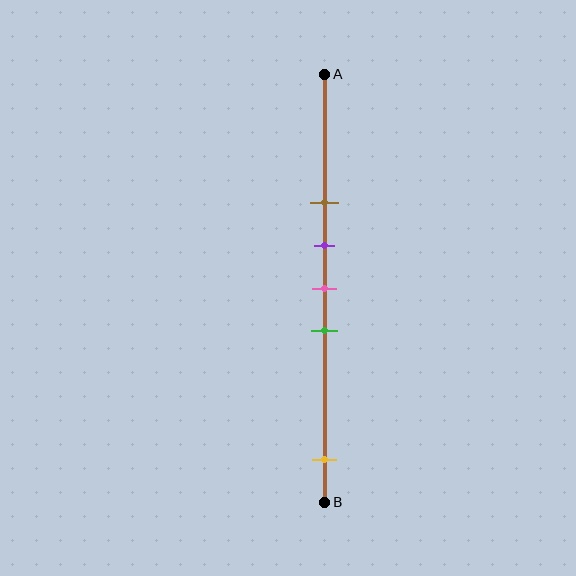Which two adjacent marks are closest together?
The purple and pink marks are the closest adjacent pair.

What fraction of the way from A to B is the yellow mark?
The yellow mark is approximately 90% (0.9) of the way from A to B.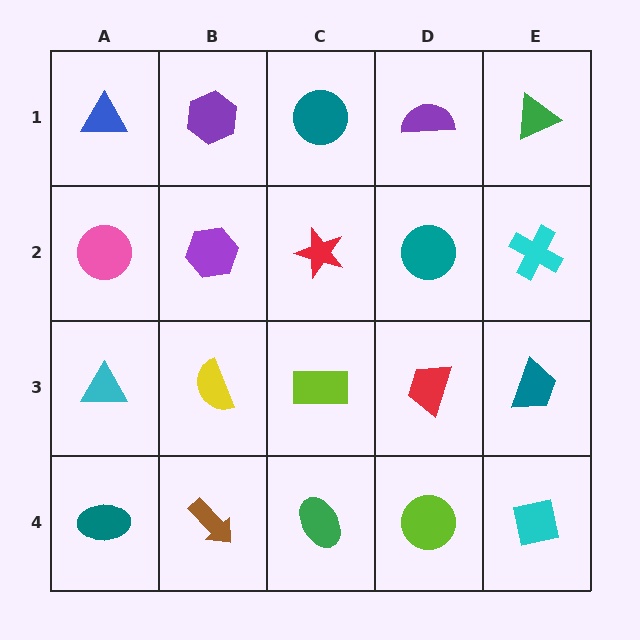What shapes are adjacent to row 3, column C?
A red star (row 2, column C), a green ellipse (row 4, column C), a yellow semicircle (row 3, column B), a red trapezoid (row 3, column D).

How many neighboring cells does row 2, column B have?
4.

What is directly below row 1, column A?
A pink circle.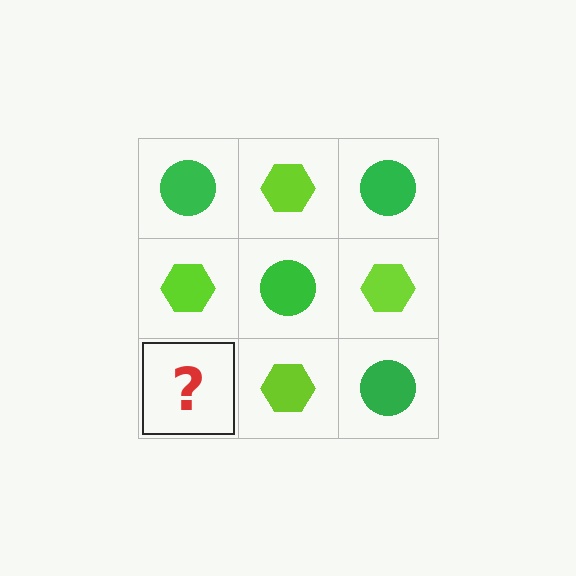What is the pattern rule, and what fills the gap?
The rule is that it alternates green circle and lime hexagon in a checkerboard pattern. The gap should be filled with a green circle.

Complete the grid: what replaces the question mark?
The question mark should be replaced with a green circle.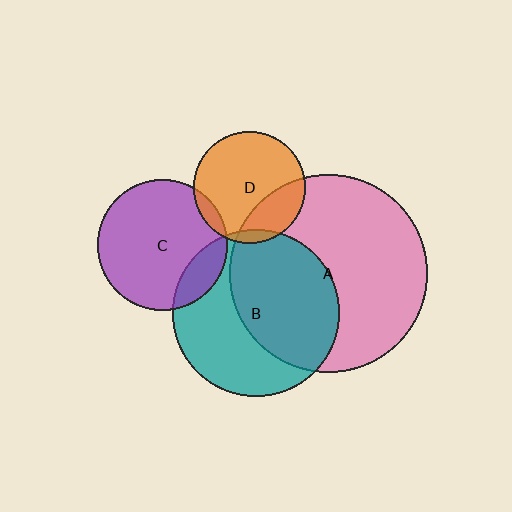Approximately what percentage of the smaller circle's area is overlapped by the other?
Approximately 55%.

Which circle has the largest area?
Circle A (pink).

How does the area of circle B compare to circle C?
Approximately 1.6 times.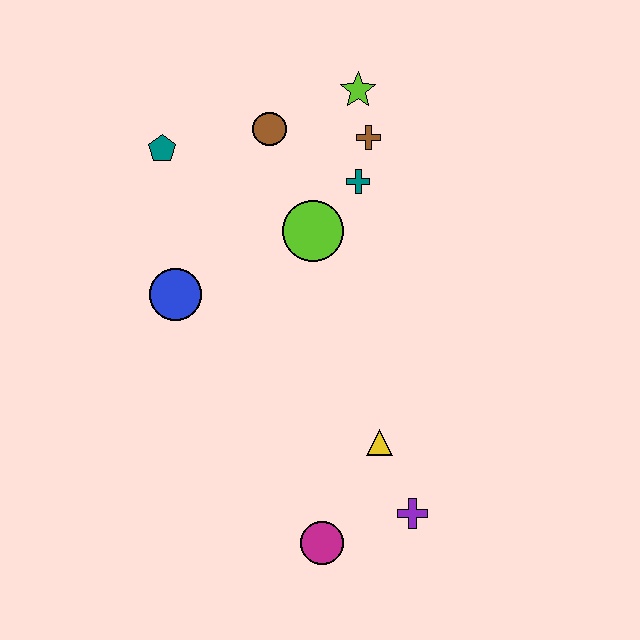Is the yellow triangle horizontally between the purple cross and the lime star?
Yes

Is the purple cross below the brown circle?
Yes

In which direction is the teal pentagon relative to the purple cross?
The teal pentagon is above the purple cross.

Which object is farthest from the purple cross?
The teal pentagon is farthest from the purple cross.